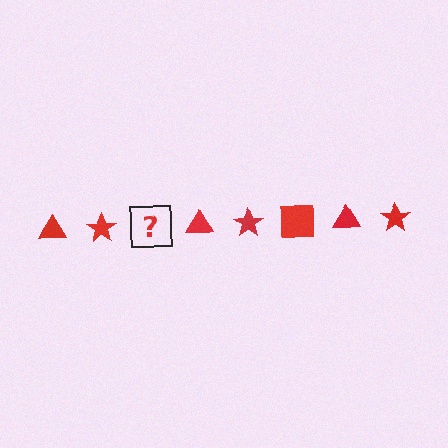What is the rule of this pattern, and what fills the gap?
The rule is that the pattern cycles through triangle, star, square shapes in red. The gap should be filled with a red square.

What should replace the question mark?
The question mark should be replaced with a red square.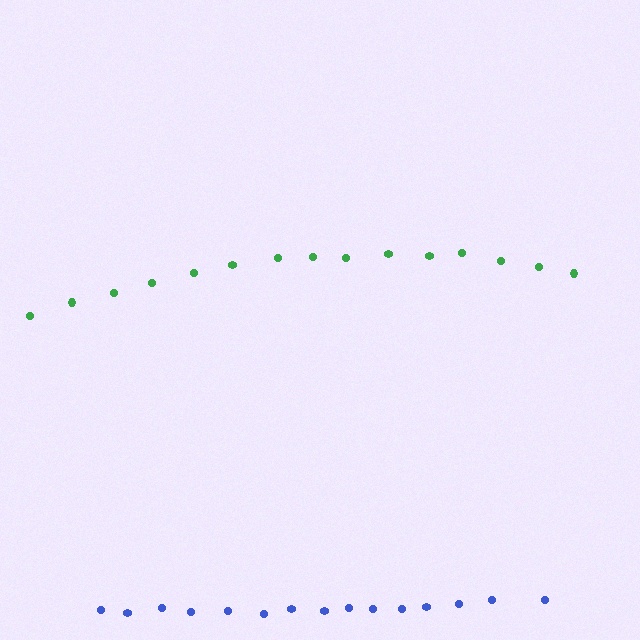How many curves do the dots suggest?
There are 2 distinct paths.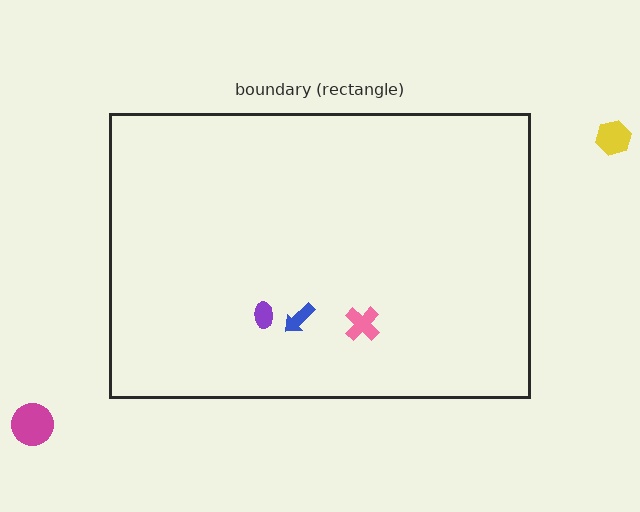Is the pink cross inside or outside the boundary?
Inside.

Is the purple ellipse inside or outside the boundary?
Inside.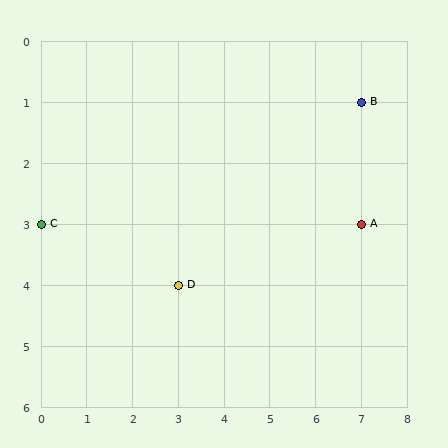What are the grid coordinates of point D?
Point D is at grid coordinates (3, 4).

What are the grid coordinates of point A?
Point A is at grid coordinates (7, 3).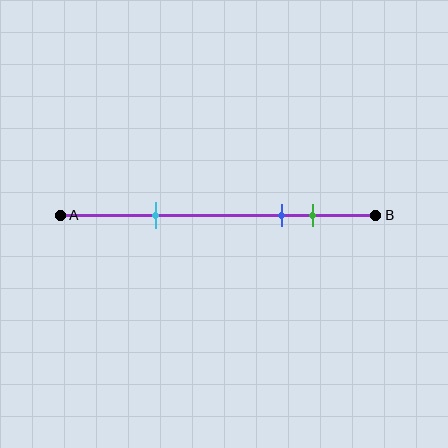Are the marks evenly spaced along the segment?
No, the marks are not evenly spaced.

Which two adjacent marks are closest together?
The blue and green marks are the closest adjacent pair.